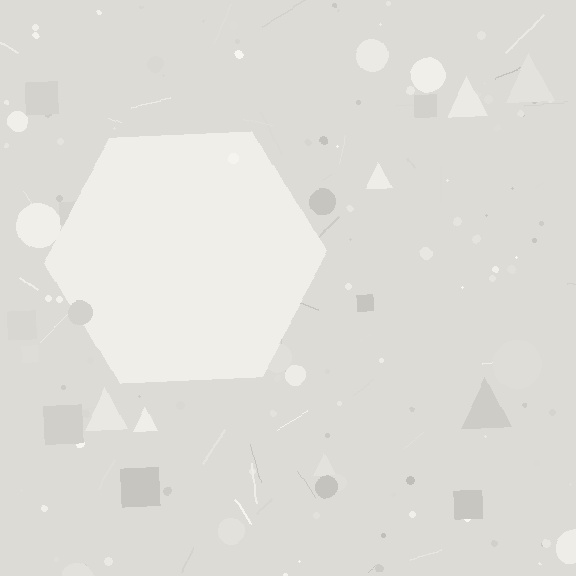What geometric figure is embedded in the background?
A hexagon is embedded in the background.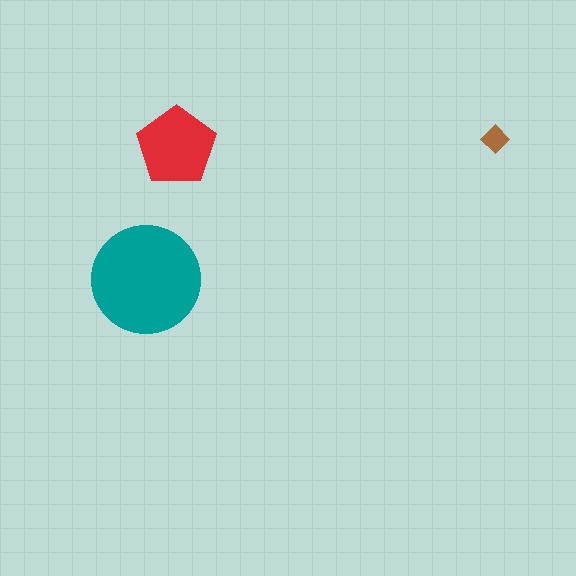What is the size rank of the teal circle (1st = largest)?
1st.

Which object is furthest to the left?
The teal circle is leftmost.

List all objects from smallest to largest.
The brown diamond, the red pentagon, the teal circle.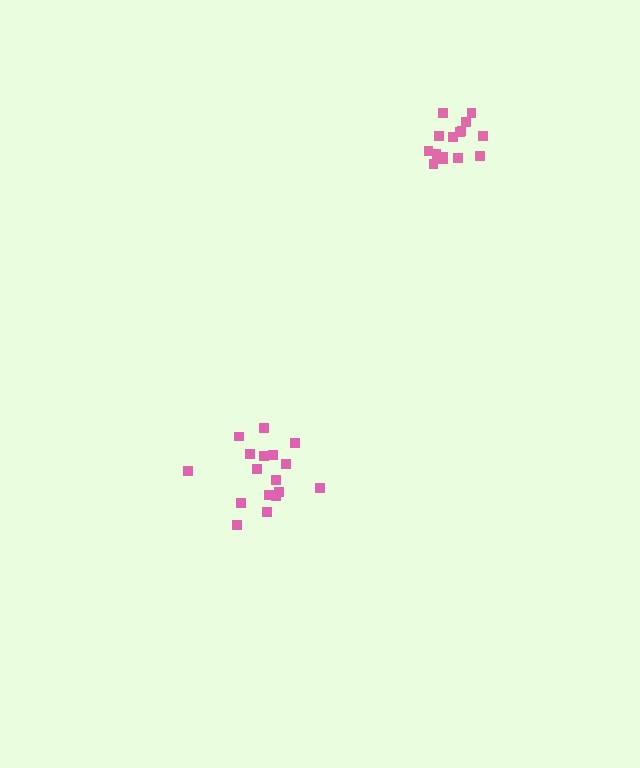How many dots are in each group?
Group 1: 15 dots, Group 2: 17 dots (32 total).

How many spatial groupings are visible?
There are 2 spatial groupings.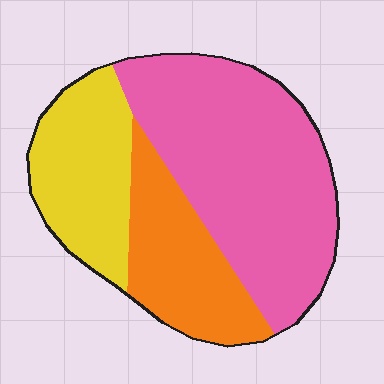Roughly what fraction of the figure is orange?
Orange takes up about one quarter (1/4) of the figure.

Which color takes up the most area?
Pink, at roughly 50%.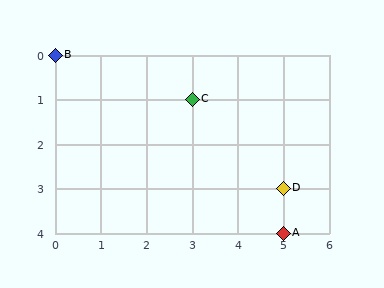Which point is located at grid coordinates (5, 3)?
Point D is at (5, 3).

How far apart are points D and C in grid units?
Points D and C are 2 columns and 2 rows apart (about 2.8 grid units diagonally).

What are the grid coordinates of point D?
Point D is at grid coordinates (5, 3).